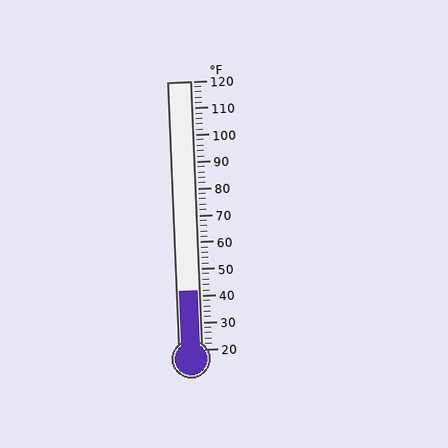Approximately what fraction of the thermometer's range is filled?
The thermometer is filled to approximately 20% of its range.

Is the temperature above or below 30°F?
The temperature is above 30°F.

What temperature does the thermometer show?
The thermometer shows approximately 42°F.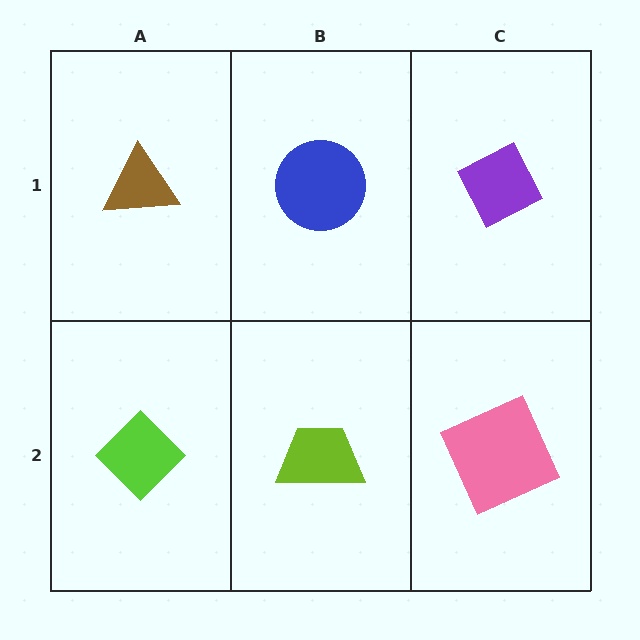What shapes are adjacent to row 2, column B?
A blue circle (row 1, column B), a lime diamond (row 2, column A), a pink square (row 2, column C).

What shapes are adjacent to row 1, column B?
A lime trapezoid (row 2, column B), a brown triangle (row 1, column A), a purple diamond (row 1, column C).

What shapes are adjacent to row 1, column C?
A pink square (row 2, column C), a blue circle (row 1, column B).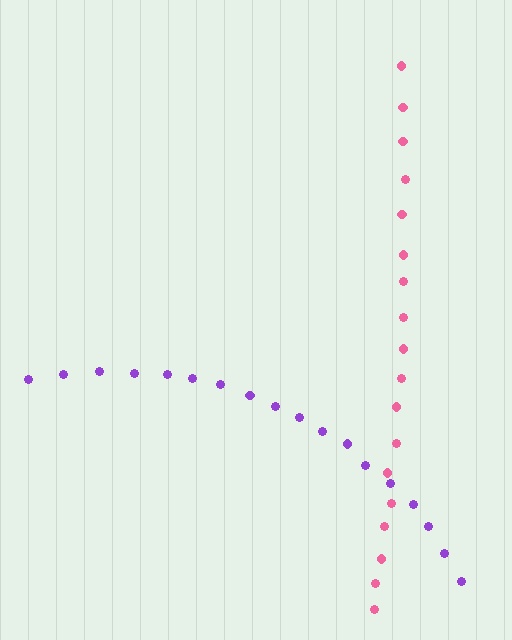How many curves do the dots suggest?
There are 2 distinct paths.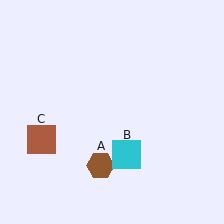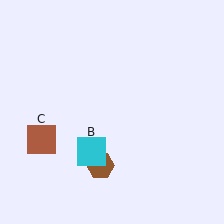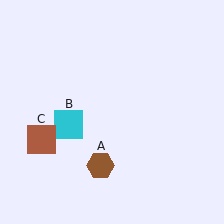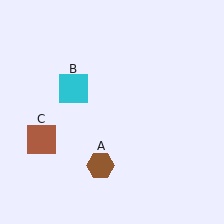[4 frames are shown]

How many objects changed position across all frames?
1 object changed position: cyan square (object B).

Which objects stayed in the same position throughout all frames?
Brown hexagon (object A) and brown square (object C) remained stationary.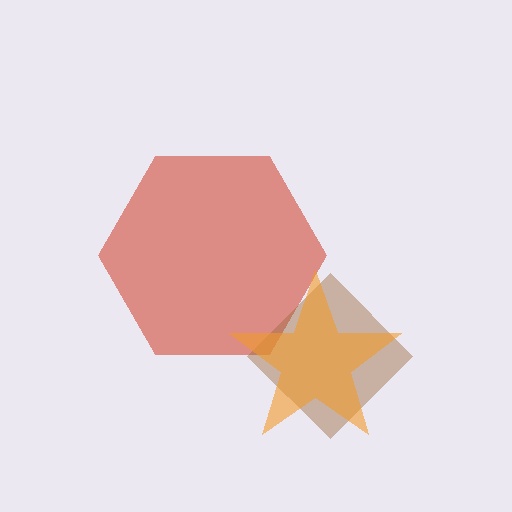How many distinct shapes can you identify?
There are 3 distinct shapes: a red hexagon, a brown diamond, an orange star.